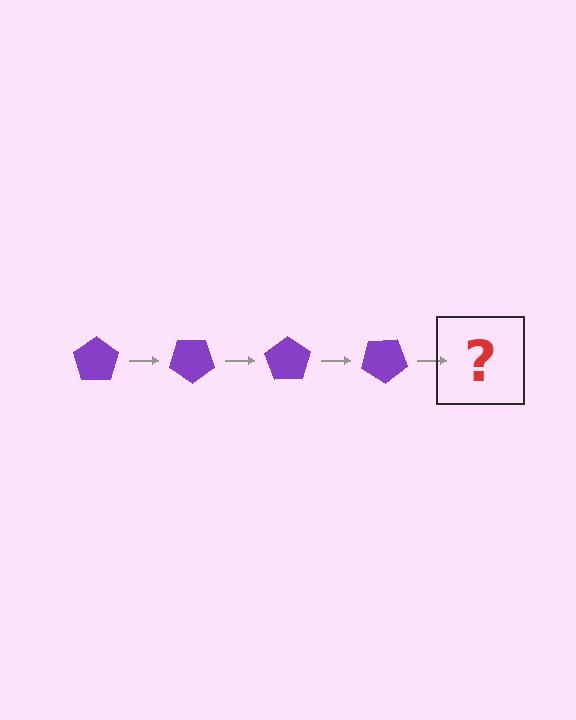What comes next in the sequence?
The next element should be a purple pentagon rotated 140 degrees.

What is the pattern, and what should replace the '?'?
The pattern is that the pentagon rotates 35 degrees each step. The '?' should be a purple pentagon rotated 140 degrees.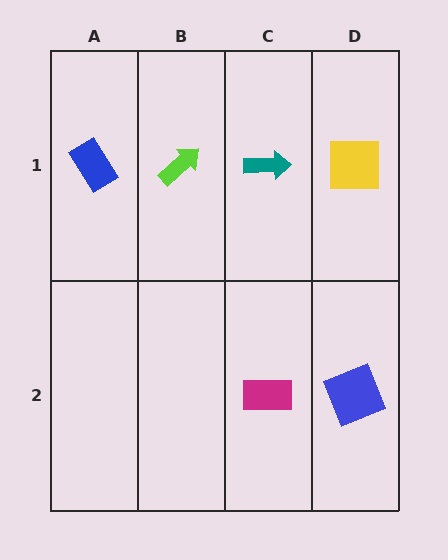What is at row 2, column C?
A magenta rectangle.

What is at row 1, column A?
A blue rectangle.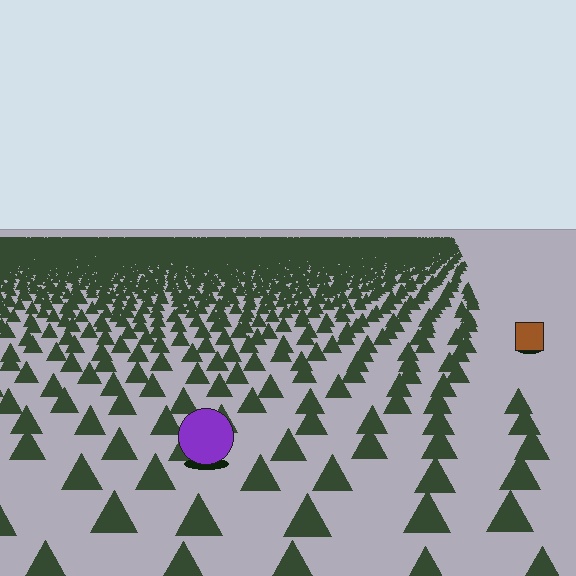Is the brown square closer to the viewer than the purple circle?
No. The purple circle is closer — you can tell from the texture gradient: the ground texture is coarser near it.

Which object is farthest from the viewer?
The brown square is farthest from the viewer. It appears smaller and the ground texture around it is denser.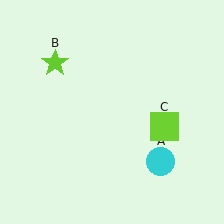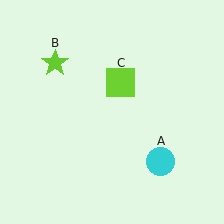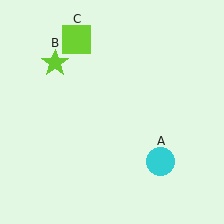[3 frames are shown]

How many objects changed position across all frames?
1 object changed position: lime square (object C).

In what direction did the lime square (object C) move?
The lime square (object C) moved up and to the left.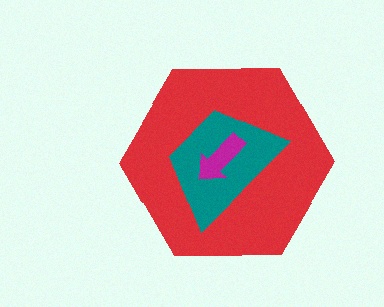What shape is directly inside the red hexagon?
The teal trapezoid.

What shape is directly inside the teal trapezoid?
The magenta arrow.